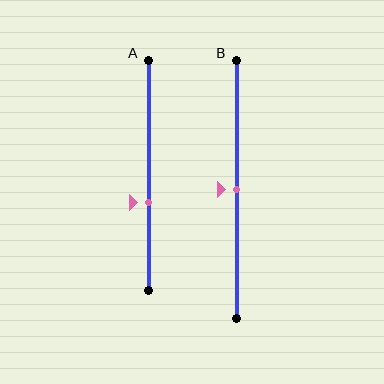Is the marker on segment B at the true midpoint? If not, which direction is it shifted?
Yes, the marker on segment B is at the true midpoint.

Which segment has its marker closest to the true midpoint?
Segment B has its marker closest to the true midpoint.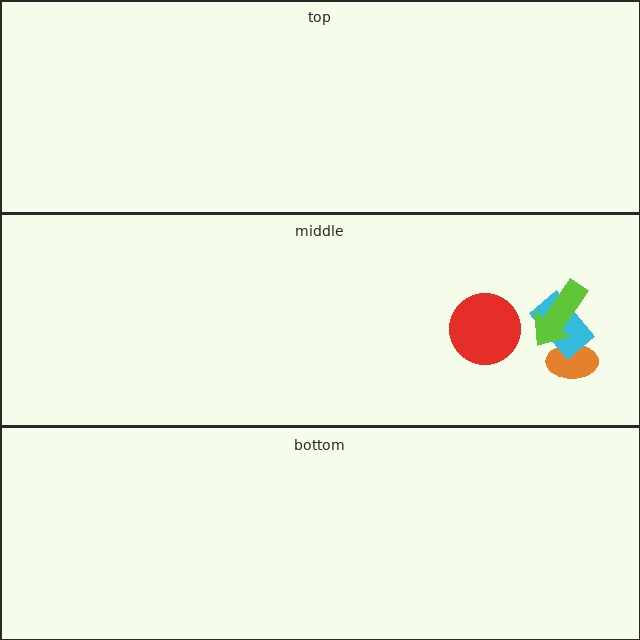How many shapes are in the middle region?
4.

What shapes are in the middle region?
The orange ellipse, the cyan rectangle, the lime arrow, the red circle.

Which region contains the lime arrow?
The middle region.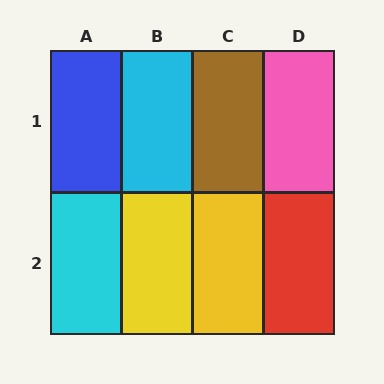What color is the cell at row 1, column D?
Pink.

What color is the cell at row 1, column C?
Brown.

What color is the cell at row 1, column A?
Blue.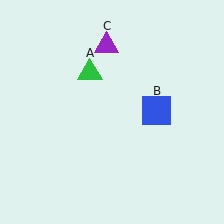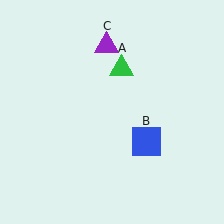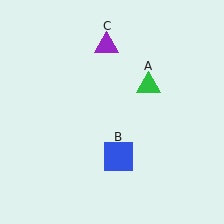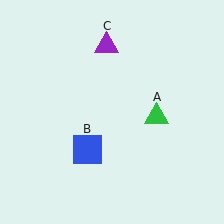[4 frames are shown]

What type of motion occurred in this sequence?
The green triangle (object A), blue square (object B) rotated clockwise around the center of the scene.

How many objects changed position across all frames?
2 objects changed position: green triangle (object A), blue square (object B).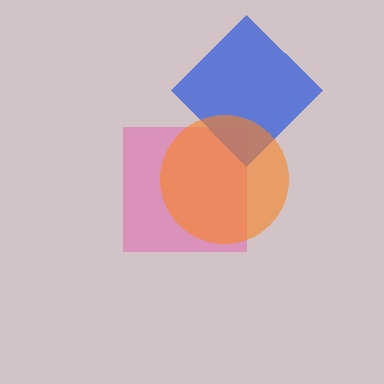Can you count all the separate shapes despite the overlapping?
Yes, there are 3 separate shapes.